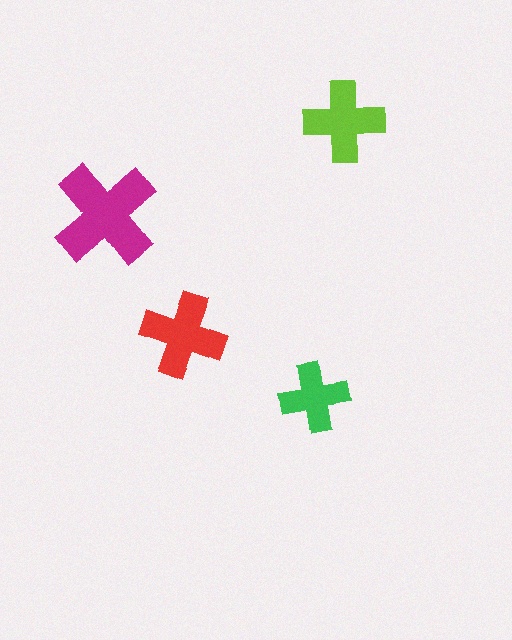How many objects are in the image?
There are 4 objects in the image.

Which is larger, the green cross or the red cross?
The red one.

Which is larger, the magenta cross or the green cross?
The magenta one.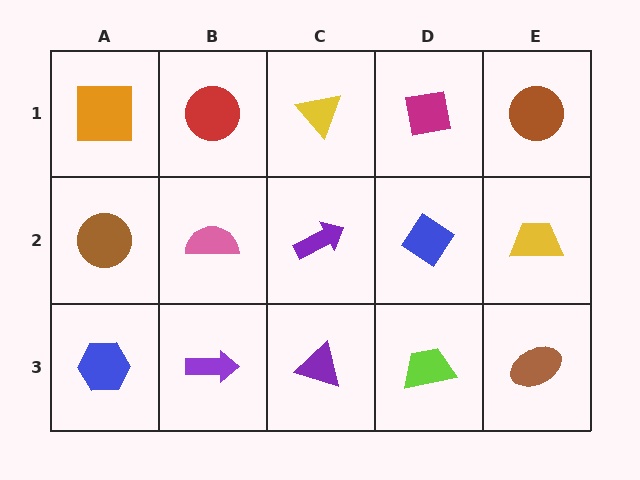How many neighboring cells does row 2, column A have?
3.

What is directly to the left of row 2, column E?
A blue diamond.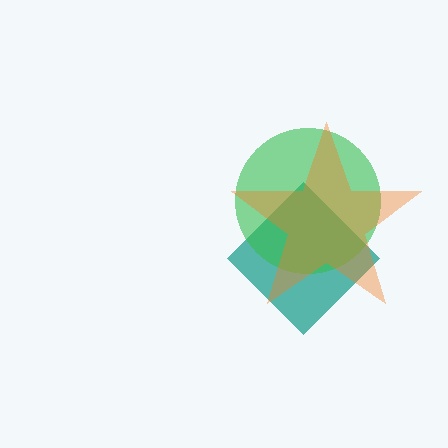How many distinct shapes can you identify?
There are 3 distinct shapes: a teal diamond, a green circle, an orange star.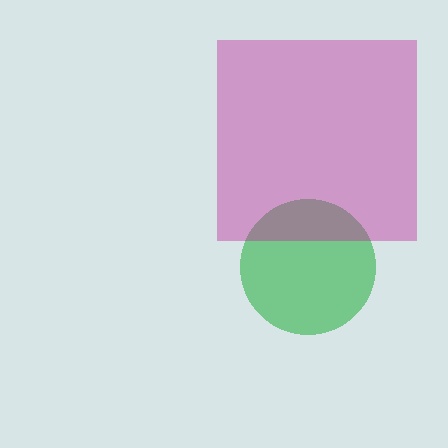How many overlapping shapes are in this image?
There are 2 overlapping shapes in the image.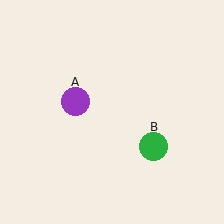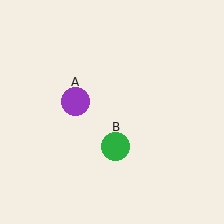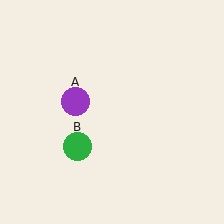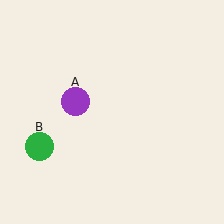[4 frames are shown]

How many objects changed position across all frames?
1 object changed position: green circle (object B).